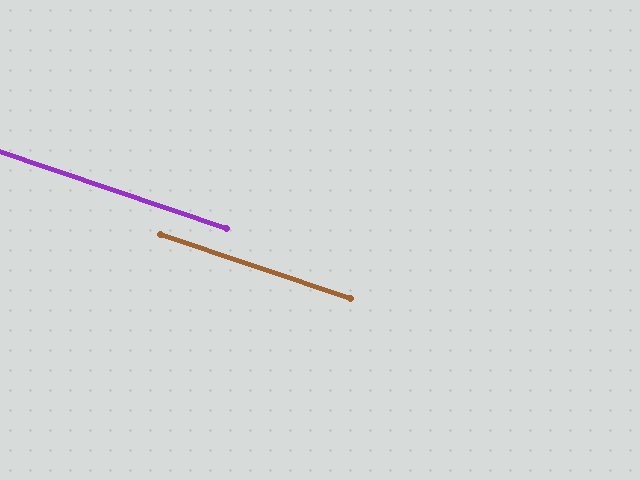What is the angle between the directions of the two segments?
Approximately 0 degrees.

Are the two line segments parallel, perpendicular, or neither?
Parallel — their directions differ by only 0.1°.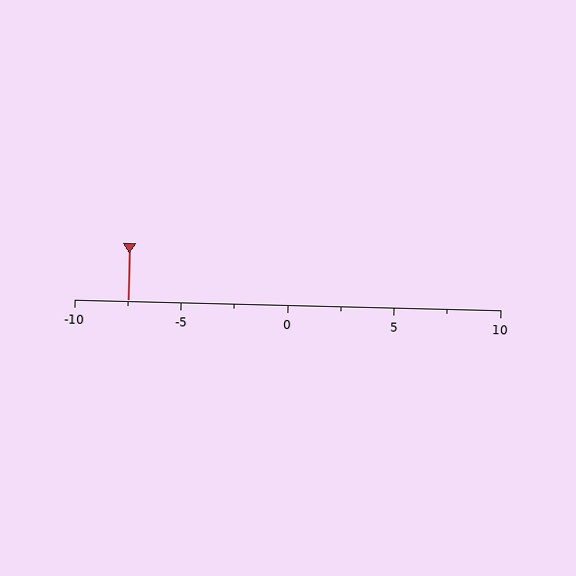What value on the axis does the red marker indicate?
The marker indicates approximately -7.5.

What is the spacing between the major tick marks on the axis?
The major ticks are spaced 5 apart.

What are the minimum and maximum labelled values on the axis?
The axis runs from -10 to 10.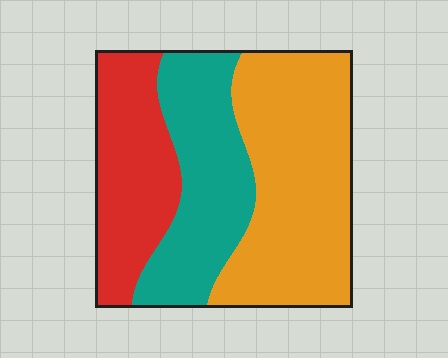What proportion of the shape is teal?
Teal covers roughly 30% of the shape.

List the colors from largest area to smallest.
From largest to smallest: orange, teal, red.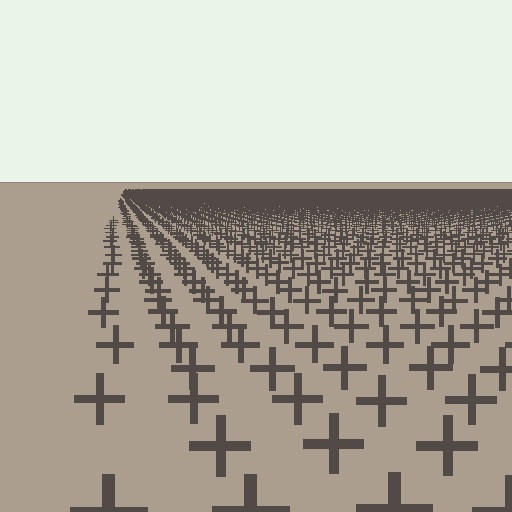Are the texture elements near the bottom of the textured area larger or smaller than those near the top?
Larger. Near the bottom, elements are closer to the viewer and appear at a bigger on-screen size.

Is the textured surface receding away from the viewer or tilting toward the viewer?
The surface is receding away from the viewer. Texture elements get smaller and denser toward the top.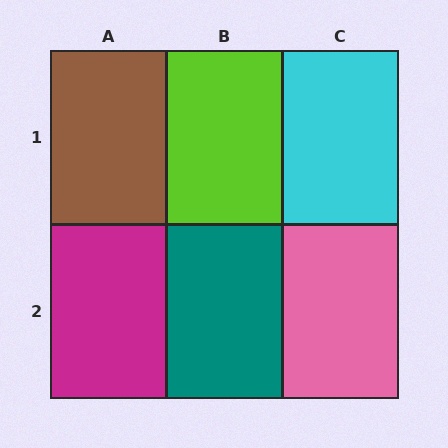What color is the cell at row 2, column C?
Pink.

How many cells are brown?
1 cell is brown.